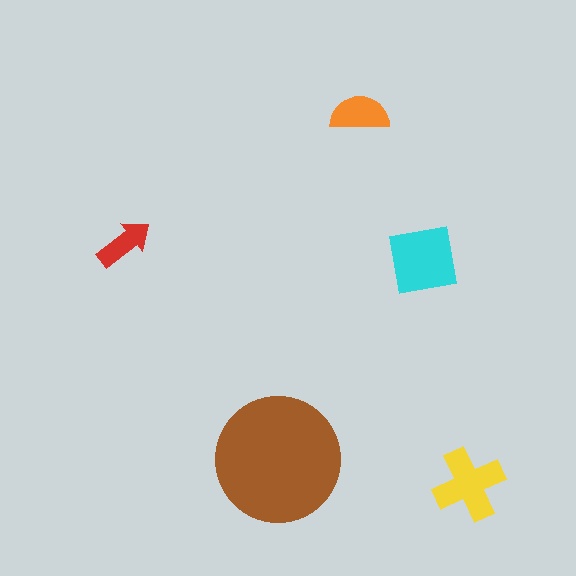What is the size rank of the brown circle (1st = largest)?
1st.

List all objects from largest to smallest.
The brown circle, the cyan square, the yellow cross, the orange semicircle, the red arrow.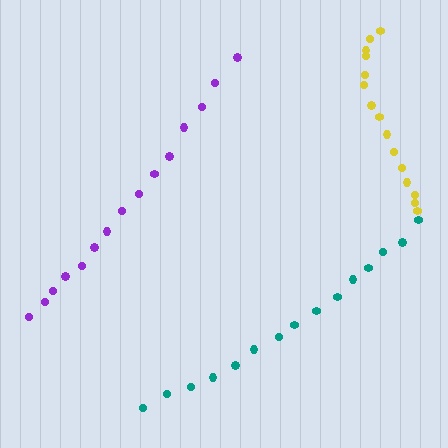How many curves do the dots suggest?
There are 3 distinct paths.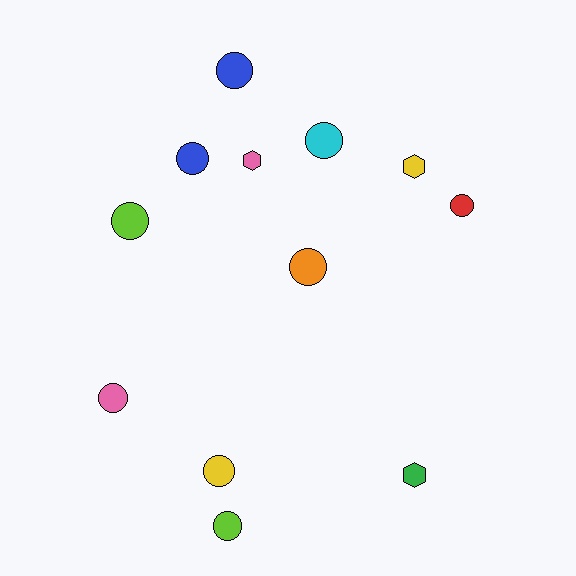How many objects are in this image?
There are 12 objects.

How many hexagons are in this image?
There are 3 hexagons.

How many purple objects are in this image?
There are no purple objects.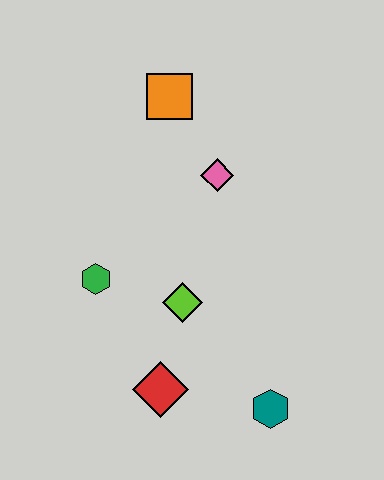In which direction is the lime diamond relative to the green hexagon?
The lime diamond is to the right of the green hexagon.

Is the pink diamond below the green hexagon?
No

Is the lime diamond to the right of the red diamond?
Yes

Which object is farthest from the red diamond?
The orange square is farthest from the red diamond.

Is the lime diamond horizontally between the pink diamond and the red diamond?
Yes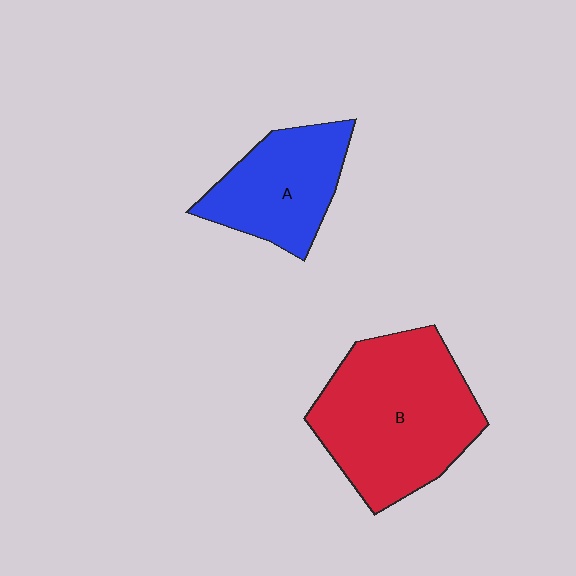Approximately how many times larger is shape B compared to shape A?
Approximately 1.7 times.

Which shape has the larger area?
Shape B (red).